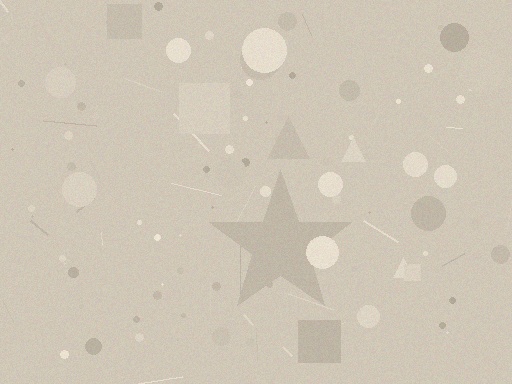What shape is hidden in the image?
A star is hidden in the image.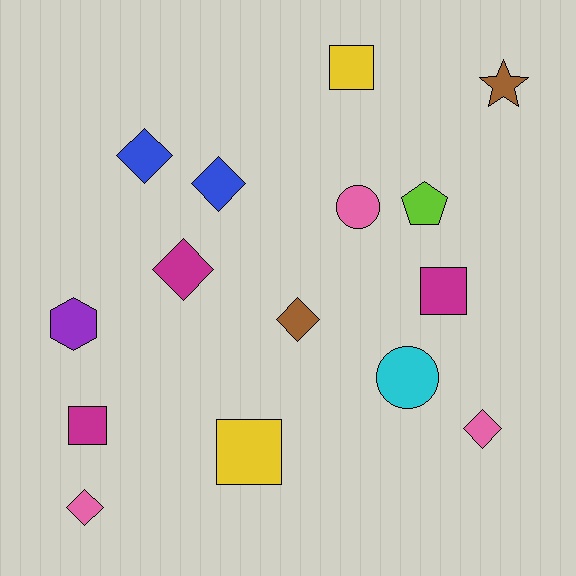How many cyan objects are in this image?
There is 1 cyan object.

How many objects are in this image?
There are 15 objects.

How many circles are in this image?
There are 2 circles.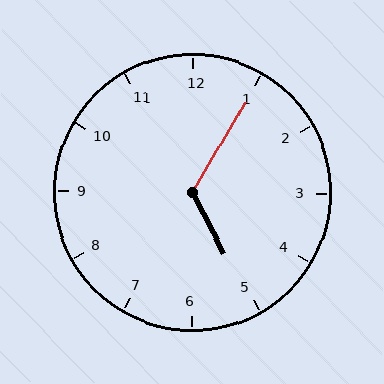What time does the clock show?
5:05.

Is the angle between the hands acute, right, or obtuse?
It is obtuse.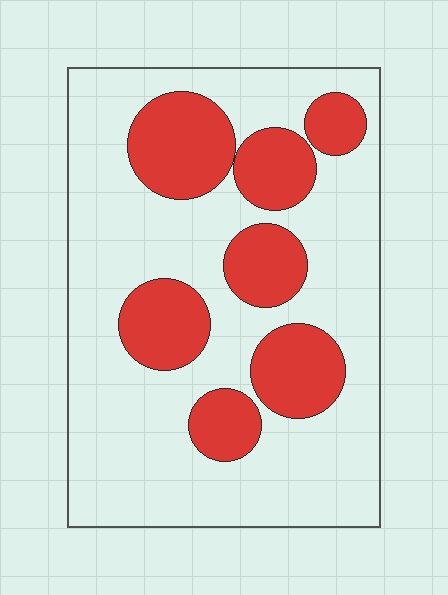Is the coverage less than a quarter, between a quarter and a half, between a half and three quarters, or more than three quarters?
Between a quarter and a half.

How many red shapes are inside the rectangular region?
7.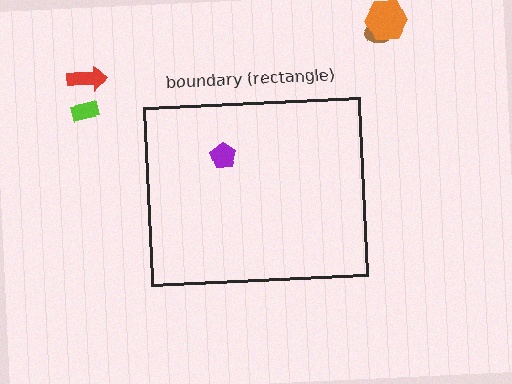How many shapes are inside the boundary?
1 inside, 4 outside.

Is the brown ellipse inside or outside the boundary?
Outside.